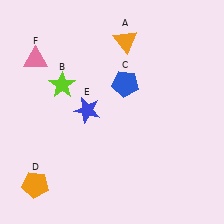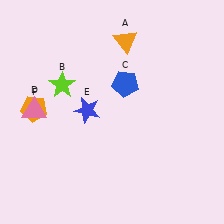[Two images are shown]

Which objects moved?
The objects that moved are: the orange pentagon (D), the pink triangle (F).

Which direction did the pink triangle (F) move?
The pink triangle (F) moved down.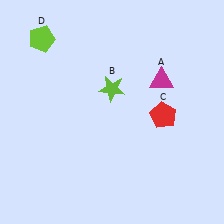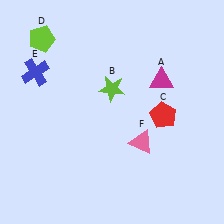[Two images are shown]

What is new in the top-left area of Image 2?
A blue cross (E) was added in the top-left area of Image 2.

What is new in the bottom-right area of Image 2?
A pink triangle (F) was added in the bottom-right area of Image 2.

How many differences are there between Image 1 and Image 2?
There are 2 differences between the two images.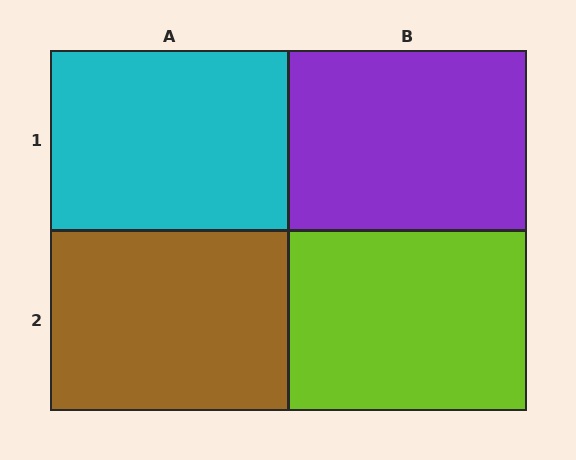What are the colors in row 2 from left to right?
Brown, lime.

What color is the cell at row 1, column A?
Cyan.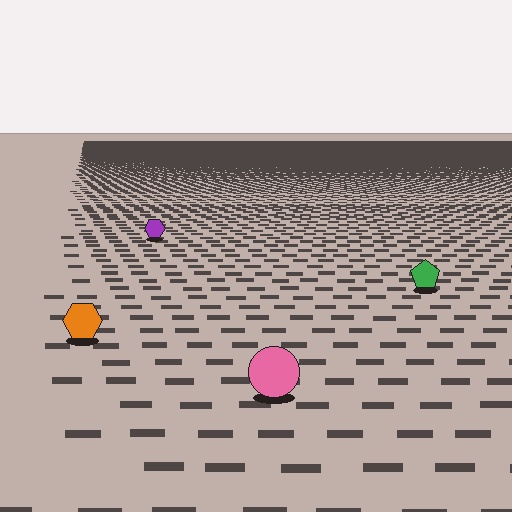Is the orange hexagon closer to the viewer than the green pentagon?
Yes. The orange hexagon is closer — you can tell from the texture gradient: the ground texture is coarser near it.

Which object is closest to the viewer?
The pink circle is closest. The texture marks near it are larger and more spread out.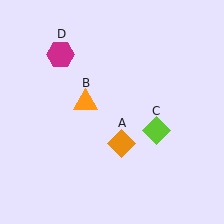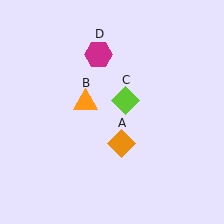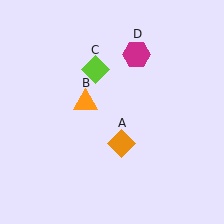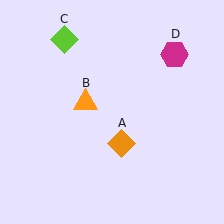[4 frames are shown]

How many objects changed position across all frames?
2 objects changed position: lime diamond (object C), magenta hexagon (object D).